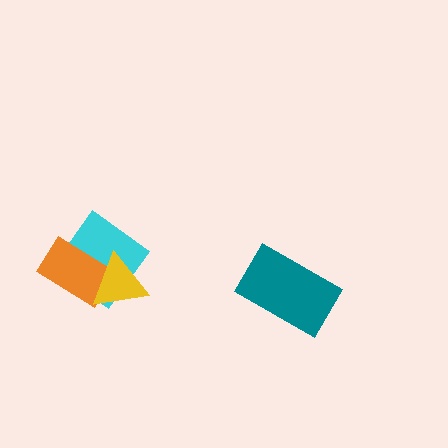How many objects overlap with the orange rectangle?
2 objects overlap with the orange rectangle.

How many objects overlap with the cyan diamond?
2 objects overlap with the cyan diamond.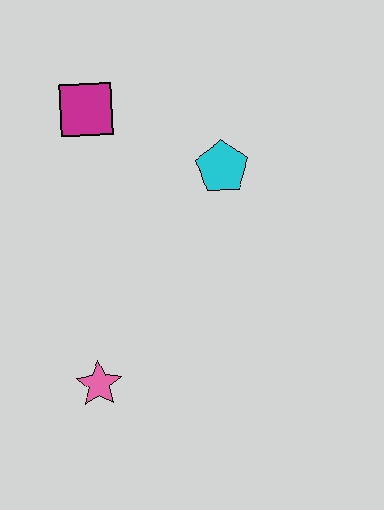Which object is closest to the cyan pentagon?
The magenta square is closest to the cyan pentagon.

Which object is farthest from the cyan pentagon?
The pink star is farthest from the cyan pentagon.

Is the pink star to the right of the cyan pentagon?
No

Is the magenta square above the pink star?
Yes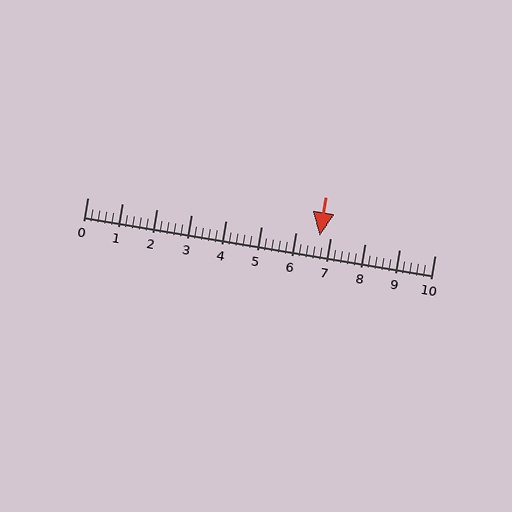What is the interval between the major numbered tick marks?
The major tick marks are spaced 1 units apart.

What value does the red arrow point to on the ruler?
The red arrow points to approximately 6.7.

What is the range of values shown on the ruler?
The ruler shows values from 0 to 10.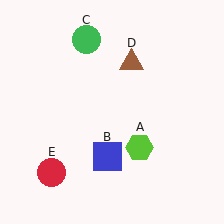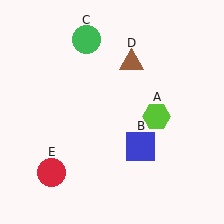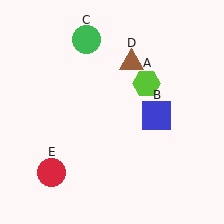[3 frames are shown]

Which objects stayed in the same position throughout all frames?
Green circle (object C) and brown triangle (object D) and red circle (object E) remained stationary.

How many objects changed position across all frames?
2 objects changed position: lime hexagon (object A), blue square (object B).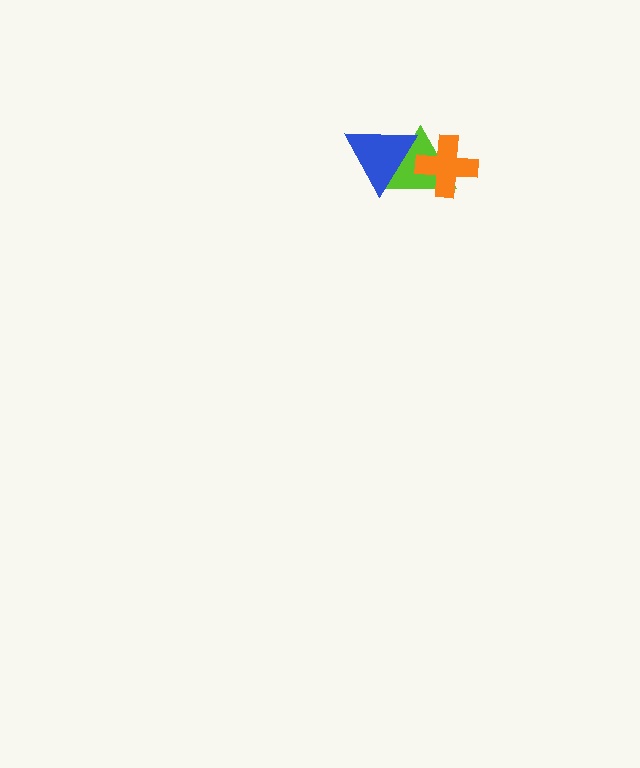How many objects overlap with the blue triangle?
1 object overlaps with the blue triangle.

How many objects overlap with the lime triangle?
2 objects overlap with the lime triangle.